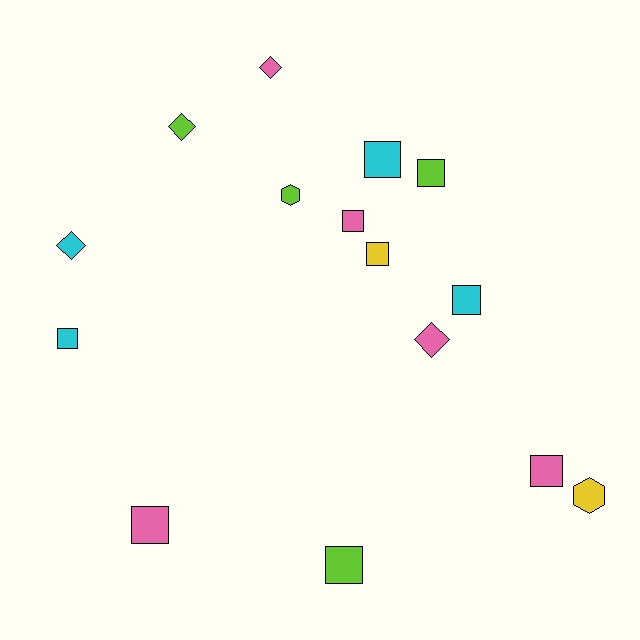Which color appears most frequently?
Pink, with 5 objects.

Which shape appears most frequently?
Square, with 9 objects.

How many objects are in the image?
There are 15 objects.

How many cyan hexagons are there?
There are no cyan hexagons.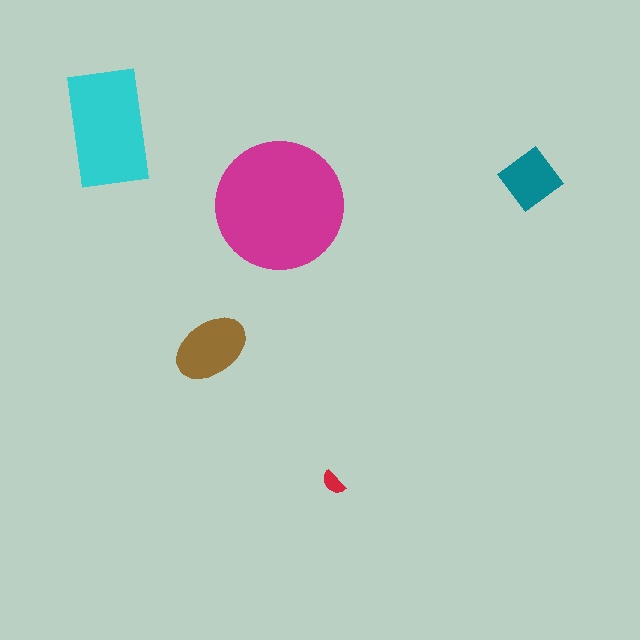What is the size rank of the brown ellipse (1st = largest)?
3rd.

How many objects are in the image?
There are 5 objects in the image.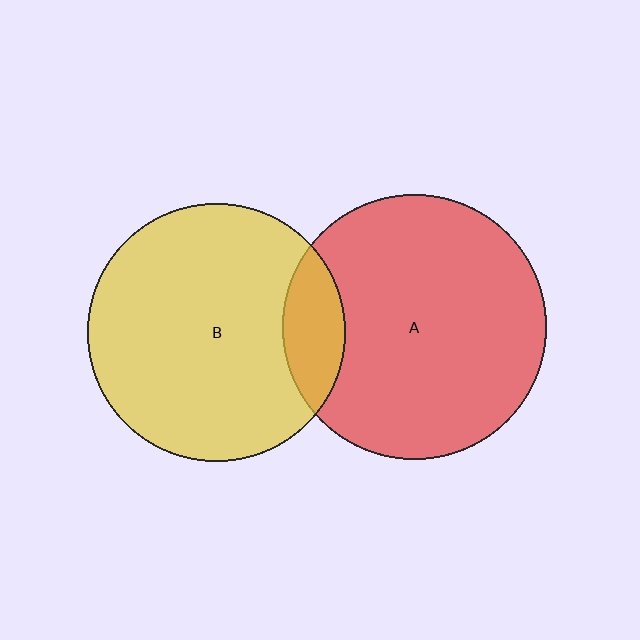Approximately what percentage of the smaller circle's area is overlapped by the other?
Approximately 15%.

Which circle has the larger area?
Circle A (red).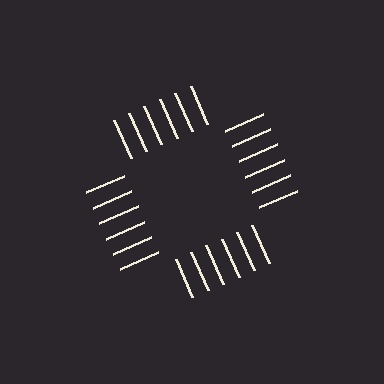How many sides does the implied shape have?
4 sides — the line-ends trace a square.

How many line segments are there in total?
24 — 6 along each of the 4 edges.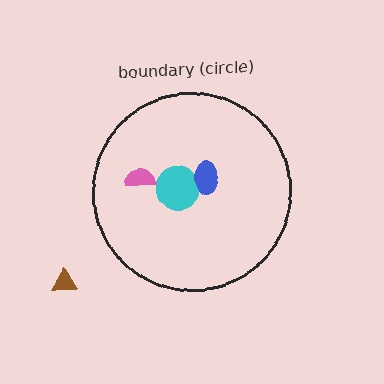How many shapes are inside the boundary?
3 inside, 1 outside.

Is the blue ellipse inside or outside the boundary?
Inside.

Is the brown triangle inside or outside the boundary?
Outside.